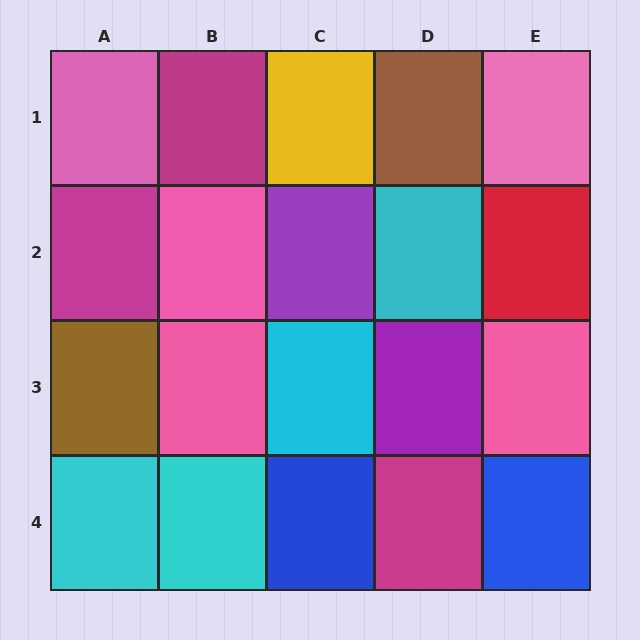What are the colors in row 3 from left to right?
Brown, pink, cyan, purple, pink.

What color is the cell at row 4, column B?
Cyan.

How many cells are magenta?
3 cells are magenta.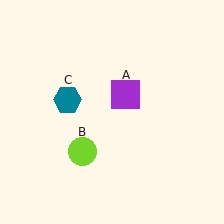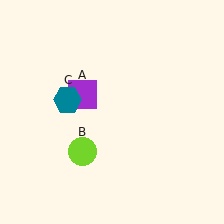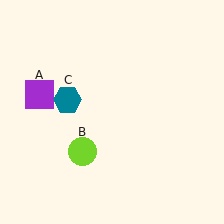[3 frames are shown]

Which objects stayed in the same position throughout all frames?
Lime circle (object B) and teal hexagon (object C) remained stationary.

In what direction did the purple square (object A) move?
The purple square (object A) moved left.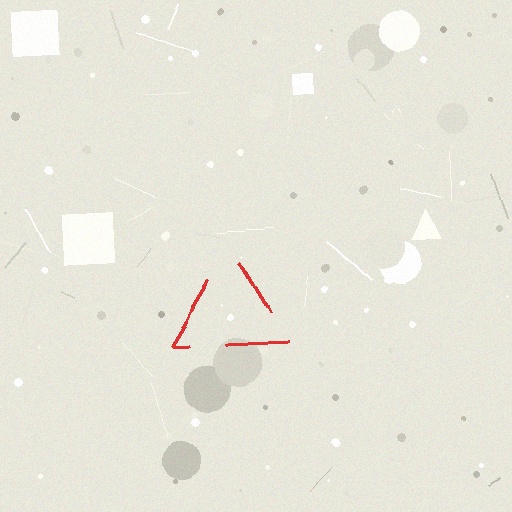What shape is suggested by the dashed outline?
The dashed outline suggests a triangle.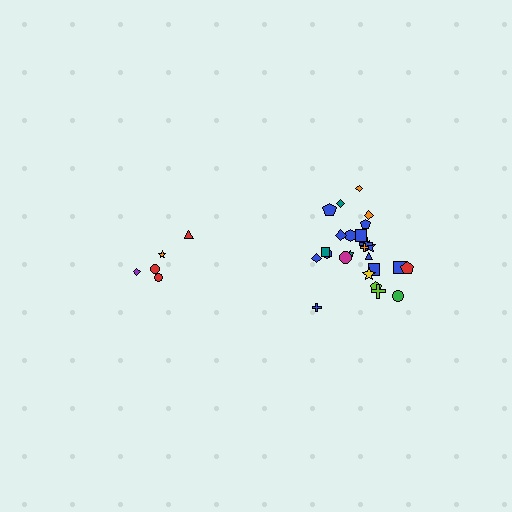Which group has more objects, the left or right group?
The right group.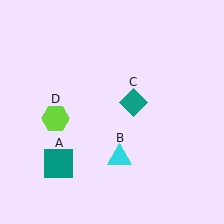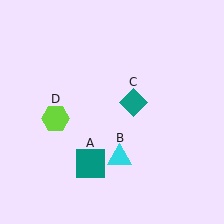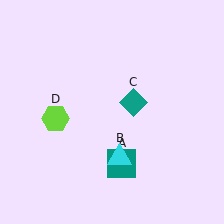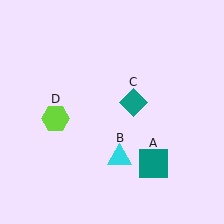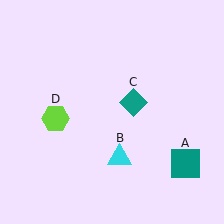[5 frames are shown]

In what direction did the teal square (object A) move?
The teal square (object A) moved right.